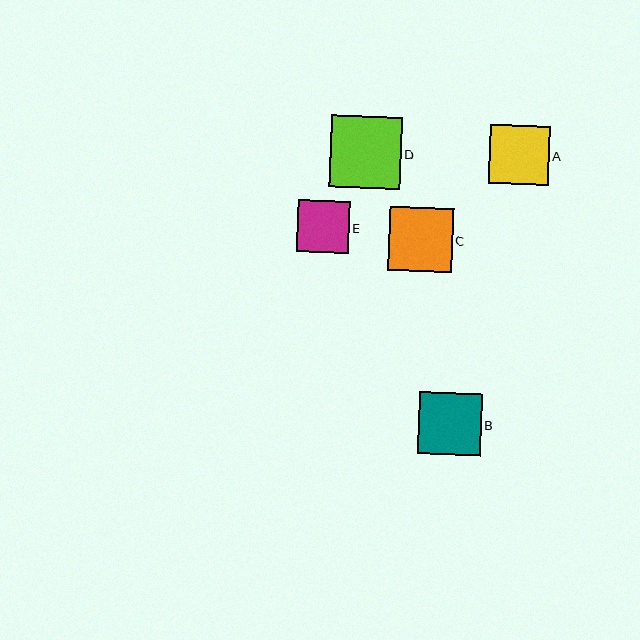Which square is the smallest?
Square E is the smallest with a size of approximately 52 pixels.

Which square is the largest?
Square D is the largest with a size of approximately 71 pixels.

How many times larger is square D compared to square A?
Square D is approximately 1.2 times the size of square A.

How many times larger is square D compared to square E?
Square D is approximately 1.4 times the size of square E.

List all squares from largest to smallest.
From largest to smallest: D, C, B, A, E.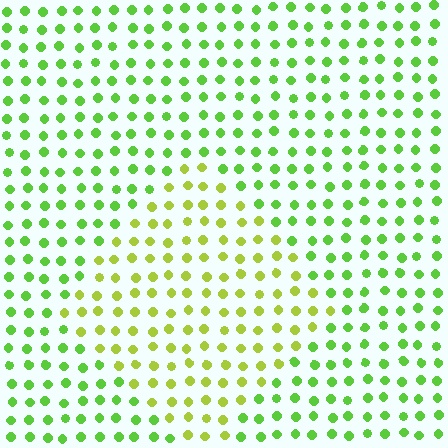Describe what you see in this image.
The image is filled with small lime elements in a uniform arrangement. A diamond-shaped region is visible where the elements are tinted to a slightly different hue, forming a subtle color boundary.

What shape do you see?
I see a diamond.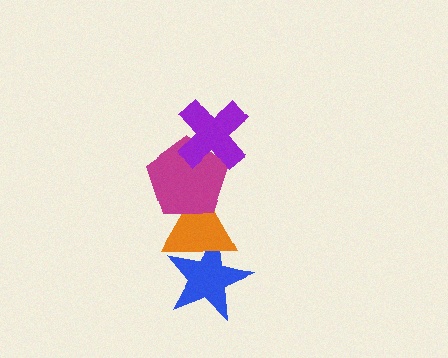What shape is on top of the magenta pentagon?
The purple cross is on top of the magenta pentagon.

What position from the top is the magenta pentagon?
The magenta pentagon is 2nd from the top.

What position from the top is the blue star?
The blue star is 4th from the top.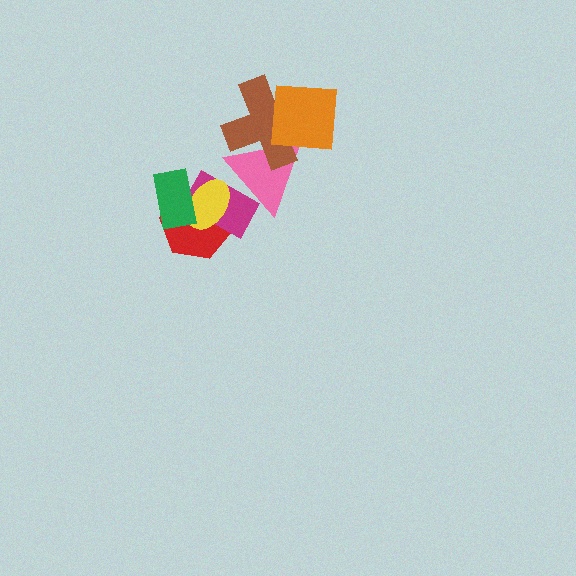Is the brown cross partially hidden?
Yes, it is partially covered by another shape.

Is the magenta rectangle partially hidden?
Yes, it is partially covered by another shape.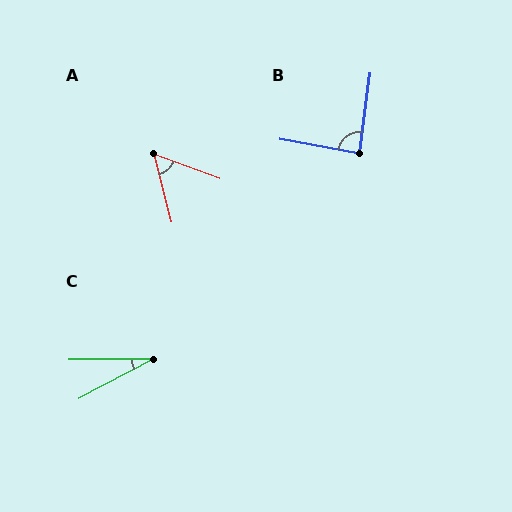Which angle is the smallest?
C, at approximately 28 degrees.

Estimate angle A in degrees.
Approximately 55 degrees.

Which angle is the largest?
B, at approximately 88 degrees.